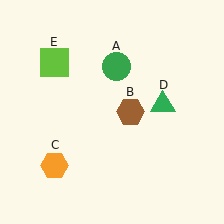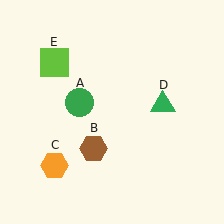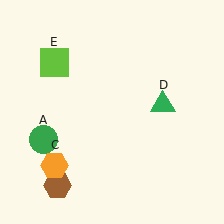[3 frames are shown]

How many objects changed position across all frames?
2 objects changed position: green circle (object A), brown hexagon (object B).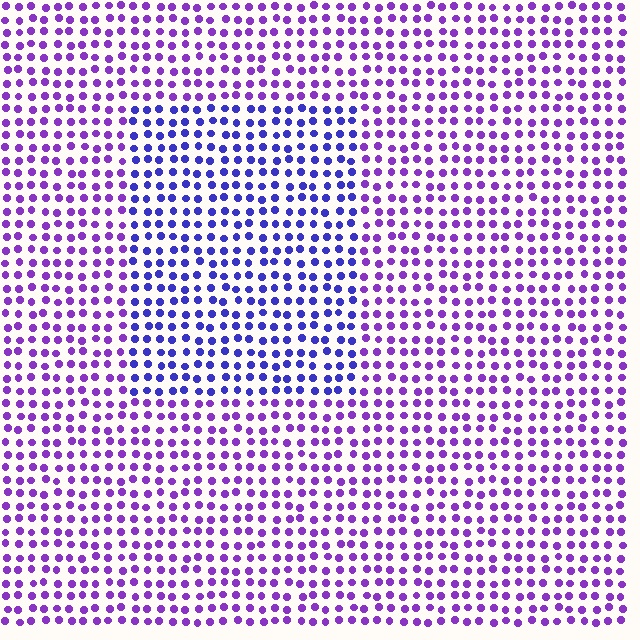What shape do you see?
I see a rectangle.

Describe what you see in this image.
The image is filled with small purple elements in a uniform arrangement. A rectangle-shaped region is visible where the elements are tinted to a slightly different hue, forming a subtle color boundary.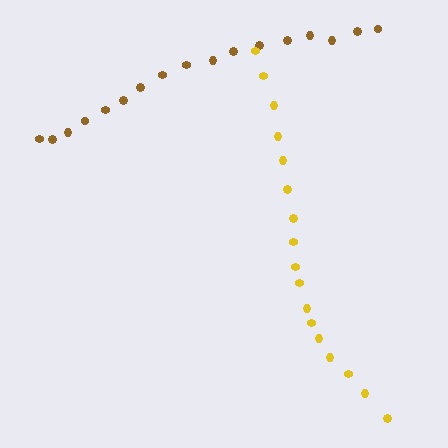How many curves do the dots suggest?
There are 2 distinct paths.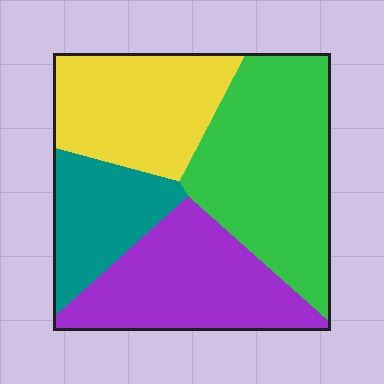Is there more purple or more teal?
Purple.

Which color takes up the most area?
Green, at roughly 35%.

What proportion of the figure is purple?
Purple covers about 25% of the figure.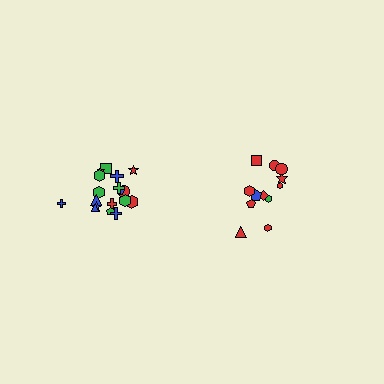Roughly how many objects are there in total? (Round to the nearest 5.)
Roughly 30 objects in total.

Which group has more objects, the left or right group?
The left group.